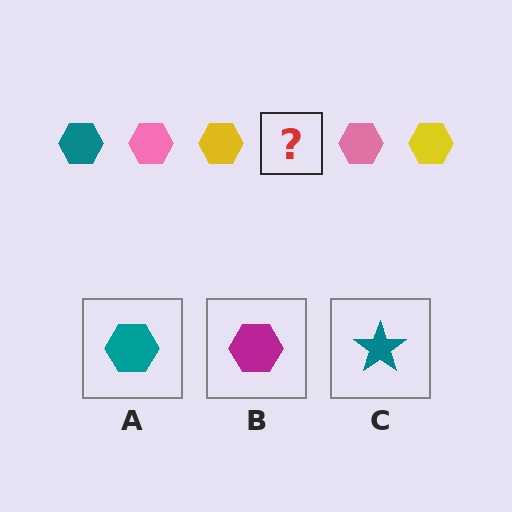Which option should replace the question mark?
Option A.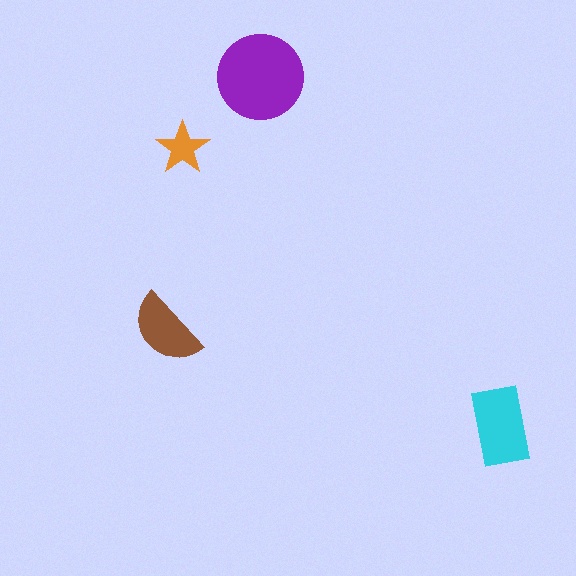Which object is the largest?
The purple circle.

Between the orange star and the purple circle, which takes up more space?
The purple circle.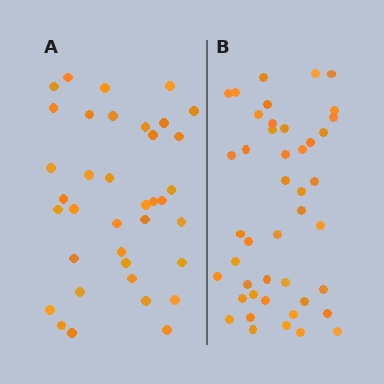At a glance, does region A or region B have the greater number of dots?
Region B (the right region) has more dots.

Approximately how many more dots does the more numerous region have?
Region B has roughly 8 or so more dots than region A.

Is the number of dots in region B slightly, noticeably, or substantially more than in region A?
Region B has only slightly more — the two regions are fairly close. The ratio is roughly 1.2 to 1.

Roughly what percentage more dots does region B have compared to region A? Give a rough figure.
About 20% more.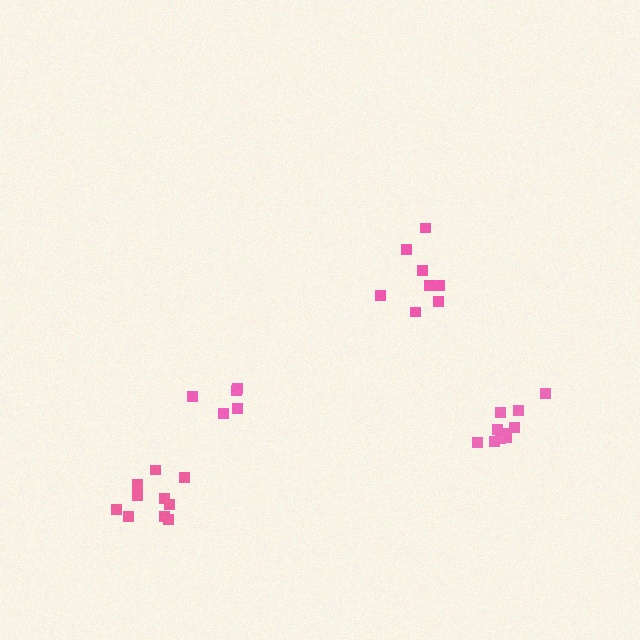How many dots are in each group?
Group 1: 10 dots, Group 2: 8 dots, Group 3: 10 dots, Group 4: 5 dots (33 total).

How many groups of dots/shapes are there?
There are 4 groups.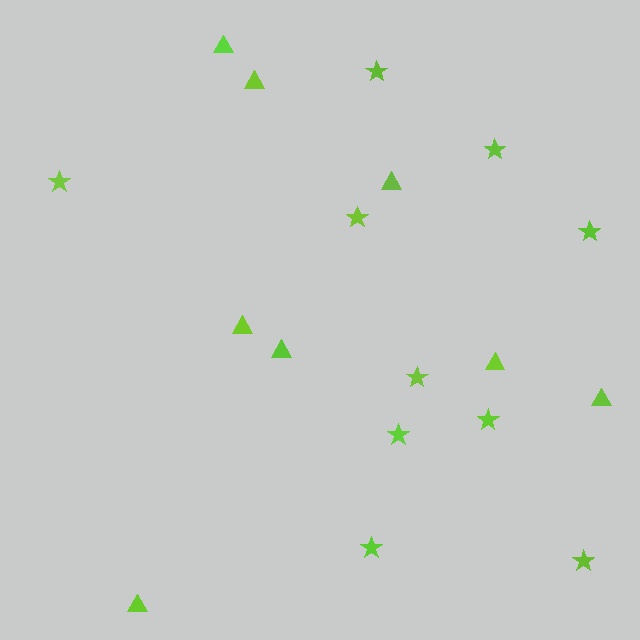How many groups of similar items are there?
There are 2 groups: one group of triangles (8) and one group of stars (10).